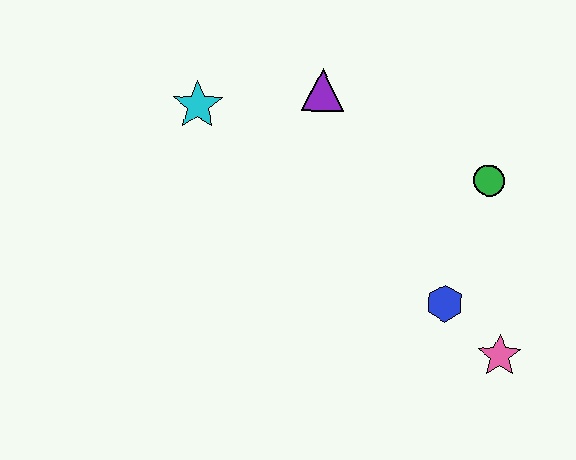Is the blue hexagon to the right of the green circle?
No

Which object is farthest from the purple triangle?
The pink star is farthest from the purple triangle.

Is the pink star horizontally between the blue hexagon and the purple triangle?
No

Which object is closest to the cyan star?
The purple triangle is closest to the cyan star.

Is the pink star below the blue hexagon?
Yes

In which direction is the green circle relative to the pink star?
The green circle is above the pink star.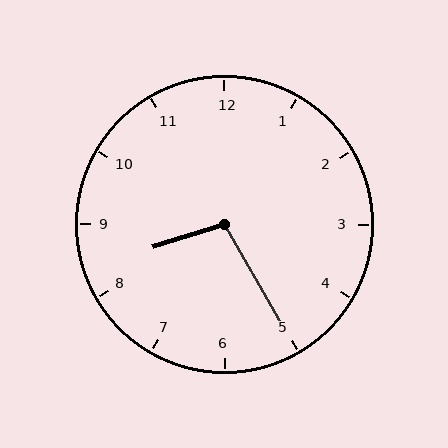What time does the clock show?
8:25.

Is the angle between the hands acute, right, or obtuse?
It is obtuse.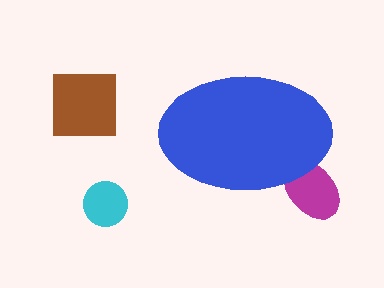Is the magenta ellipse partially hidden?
Yes, the magenta ellipse is partially hidden behind the blue ellipse.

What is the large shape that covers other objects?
A blue ellipse.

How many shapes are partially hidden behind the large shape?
1 shape is partially hidden.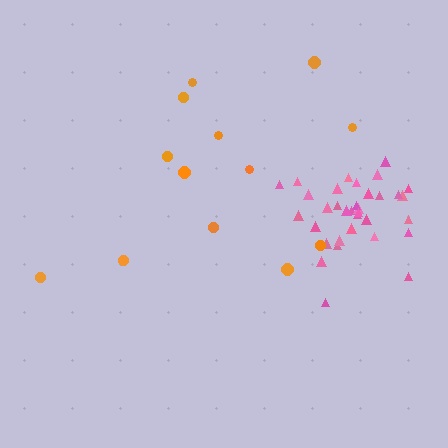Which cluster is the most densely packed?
Pink.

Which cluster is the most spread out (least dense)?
Orange.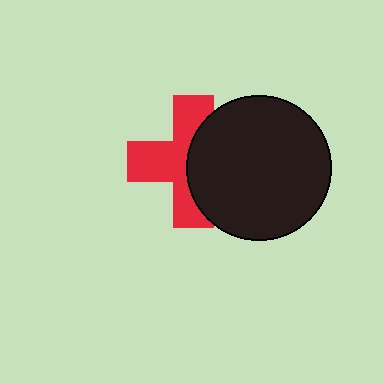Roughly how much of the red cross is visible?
About half of it is visible (roughly 55%).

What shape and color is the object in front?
The object in front is a black circle.